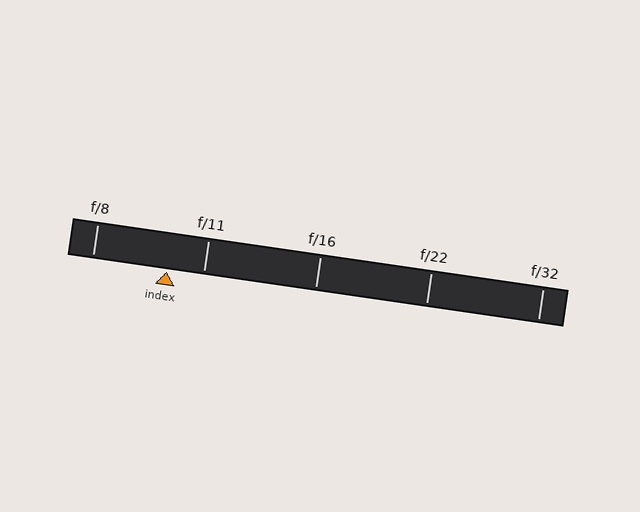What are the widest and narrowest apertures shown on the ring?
The widest aperture shown is f/8 and the narrowest is f/32.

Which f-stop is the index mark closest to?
The index mark is closest to f/11.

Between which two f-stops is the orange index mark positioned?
The index mark is between f/8 and f/11.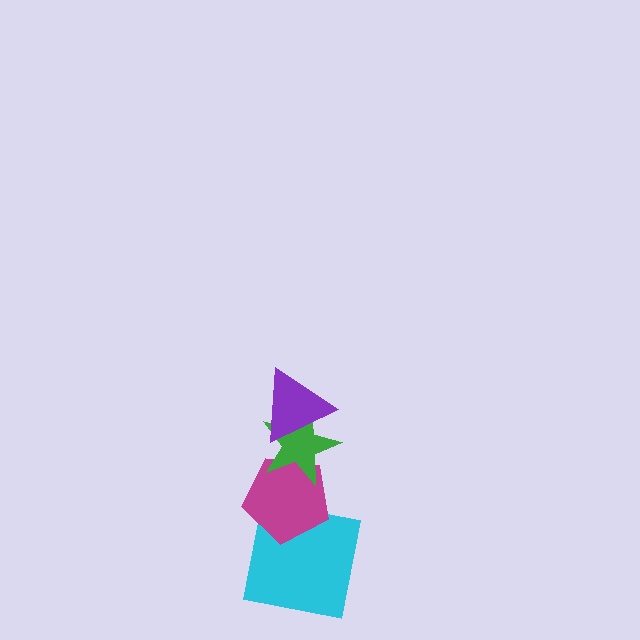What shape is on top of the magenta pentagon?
The green star is on top of the magenta pentagon.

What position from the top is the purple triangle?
The purple triangle is 1st from the top.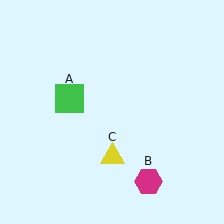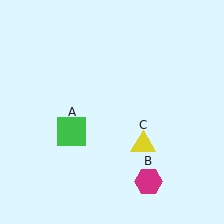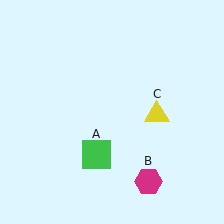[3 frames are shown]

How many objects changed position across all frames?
2 objects changed position: green square (object A), yellow triangle (object C).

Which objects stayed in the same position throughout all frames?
Magenta hexagon (object B) remained stationary.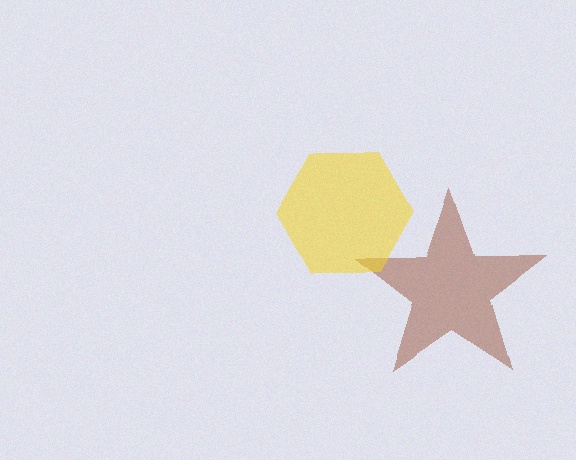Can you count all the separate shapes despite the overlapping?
Yes, there are 2 separate shapes.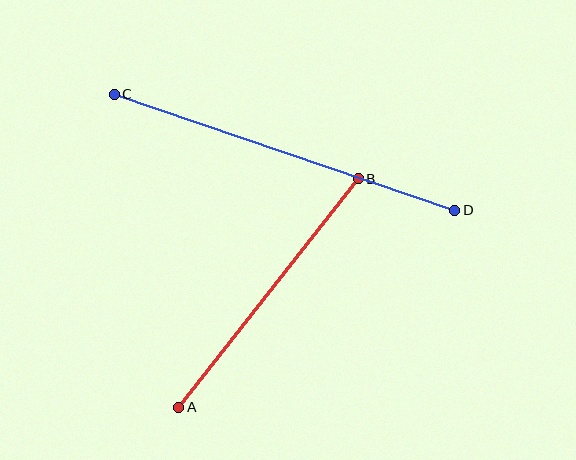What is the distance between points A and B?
The distance is approximately 291 pixels.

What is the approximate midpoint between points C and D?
The midpoint is at approximately (285, 152) pixels.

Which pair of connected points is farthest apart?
Points C and D are farthest apart.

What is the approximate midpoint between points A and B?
The midpoint is at approximately (269, 293) pixels.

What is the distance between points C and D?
The distance is approximately 359 pixels.